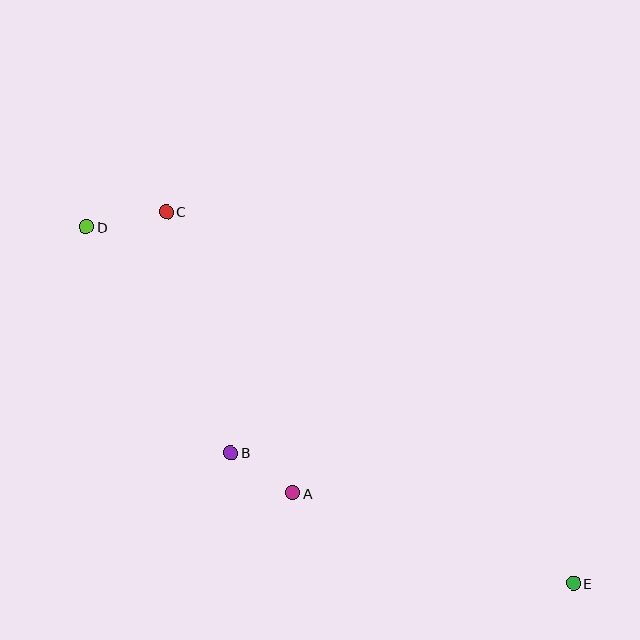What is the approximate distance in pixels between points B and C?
The distance between B and C is approximately 250 pixels.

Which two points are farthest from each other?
Points D and E are farthest from each other.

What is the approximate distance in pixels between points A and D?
The distance between A and D is approximately 337 pixels.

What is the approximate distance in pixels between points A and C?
The distance between A and C is approximately 308 pixels.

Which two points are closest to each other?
Points A and B are closest to each other.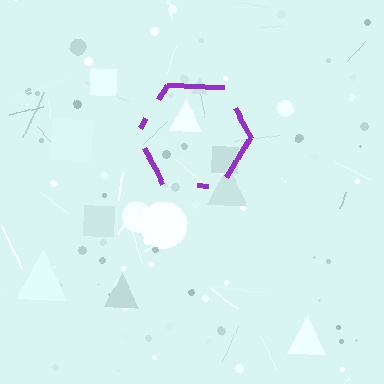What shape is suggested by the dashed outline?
The dashed outline suggests a hexagon.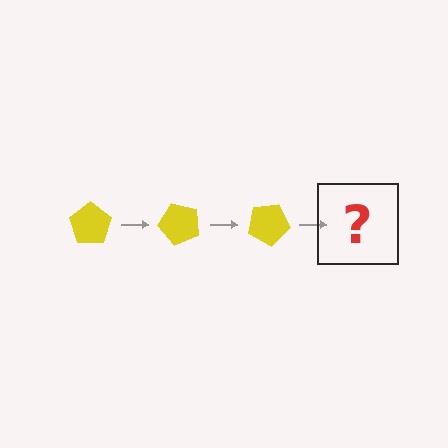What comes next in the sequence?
The next element should be a yellow pentagon rotated 150 degrees.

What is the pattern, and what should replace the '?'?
The pattern is that the pentagon rotates 50 degrees each step. The '?' should be a yellow pentagon rotated 150 degrees.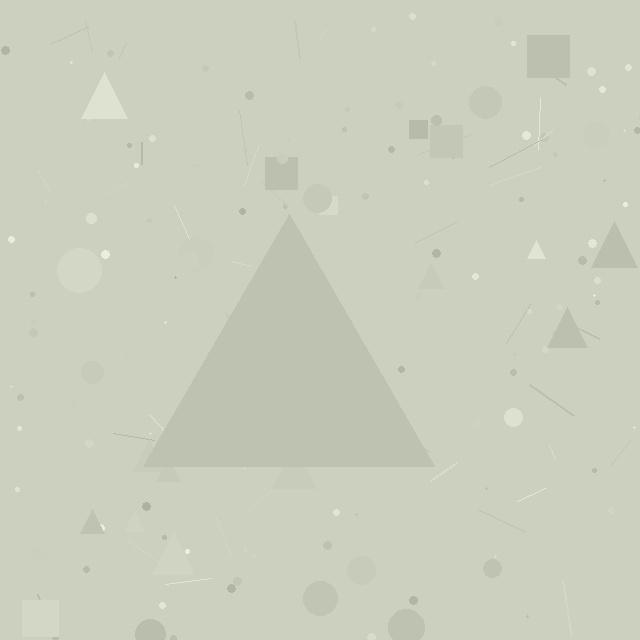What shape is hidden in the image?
A triangle is hidden in the image.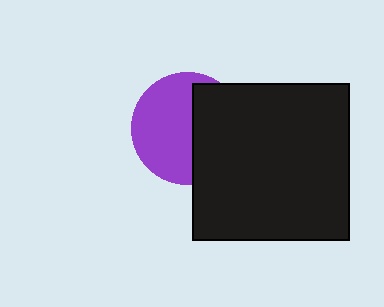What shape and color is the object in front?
The object in front is a black square.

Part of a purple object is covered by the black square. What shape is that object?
It is a circle.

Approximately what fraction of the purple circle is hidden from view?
Roughly 43% of the purple circle is hidden behind the black square.